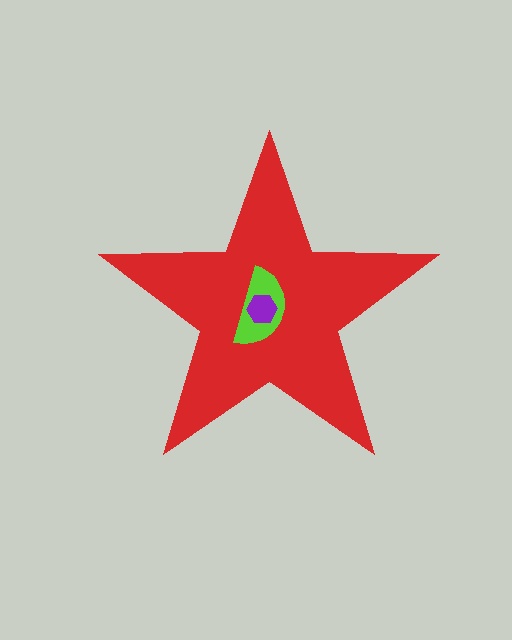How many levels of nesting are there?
3.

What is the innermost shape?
The purple hexagon.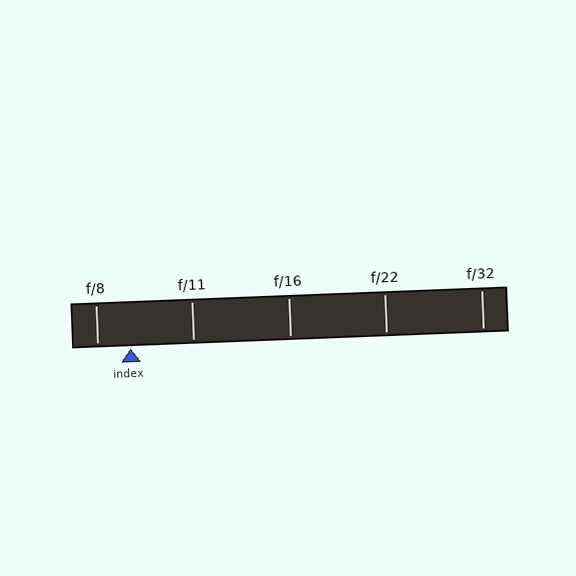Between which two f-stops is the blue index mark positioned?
The index mark is between f/8 and f/11.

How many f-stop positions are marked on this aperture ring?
There are 5 f-stop positions marked.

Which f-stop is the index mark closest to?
The index mark is closest to f/8.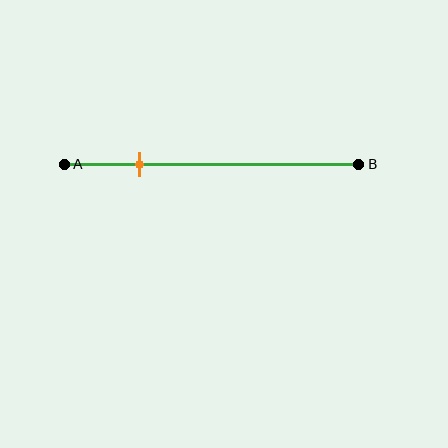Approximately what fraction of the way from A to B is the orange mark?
The orange mark is approximately 25% of the way from A to B.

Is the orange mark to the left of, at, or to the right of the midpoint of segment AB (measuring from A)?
The orange mark is to the left of the midpoint of segment AB.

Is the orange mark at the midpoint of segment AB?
No, the mark is at about 25% from A, not at the 50% midpoint.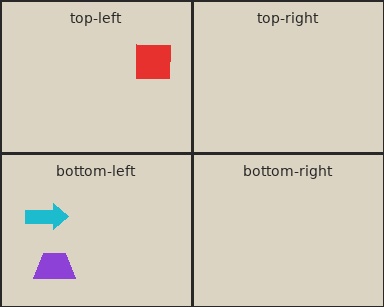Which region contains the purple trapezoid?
The bottom-left region.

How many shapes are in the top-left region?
1.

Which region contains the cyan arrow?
The bottom-left region.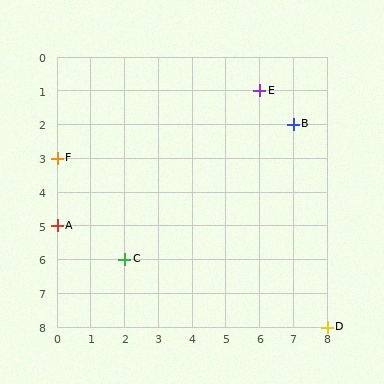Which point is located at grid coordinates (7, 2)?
Point B is at (7, 2).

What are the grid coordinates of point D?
Point D is at grid coordinates (8, 8).